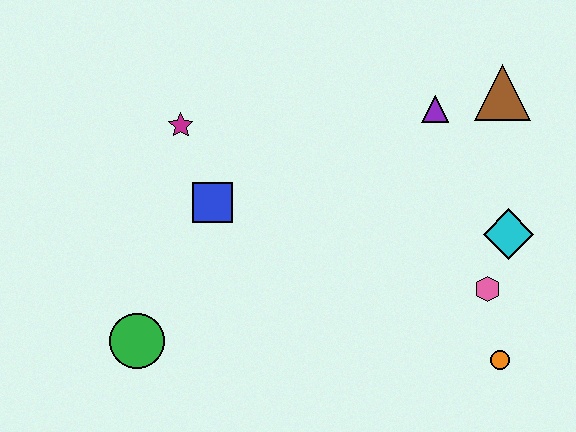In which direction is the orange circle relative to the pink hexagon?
The orange circle is below the pink hexagon.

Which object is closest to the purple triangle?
The brown triangle is closest to the purple triangle.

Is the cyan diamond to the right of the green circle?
Yes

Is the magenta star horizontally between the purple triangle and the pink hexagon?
No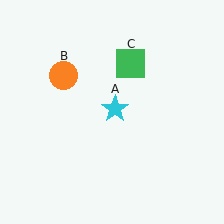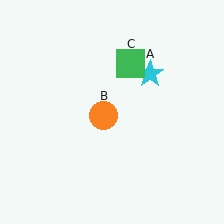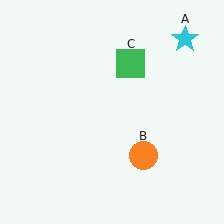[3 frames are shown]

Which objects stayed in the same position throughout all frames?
Green square (object C) remained stationary.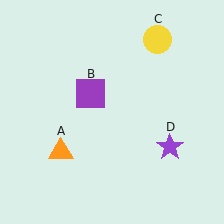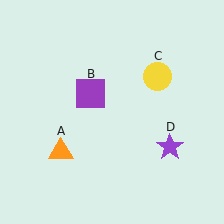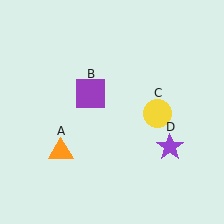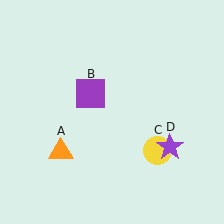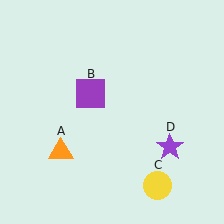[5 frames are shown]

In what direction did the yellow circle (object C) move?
The yellow circle (object C) moved down.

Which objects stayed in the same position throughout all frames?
Orange triangle (object A) and purple square (object B) and purple star (object D) remained stationary.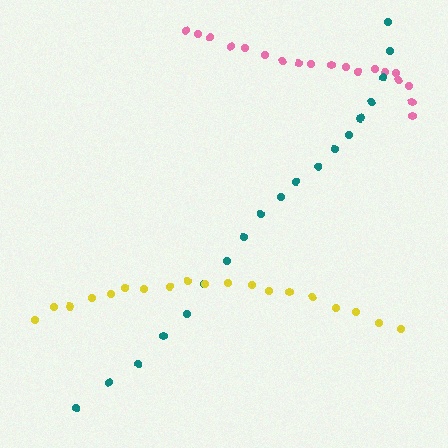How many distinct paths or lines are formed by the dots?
There are 3 distinct paths.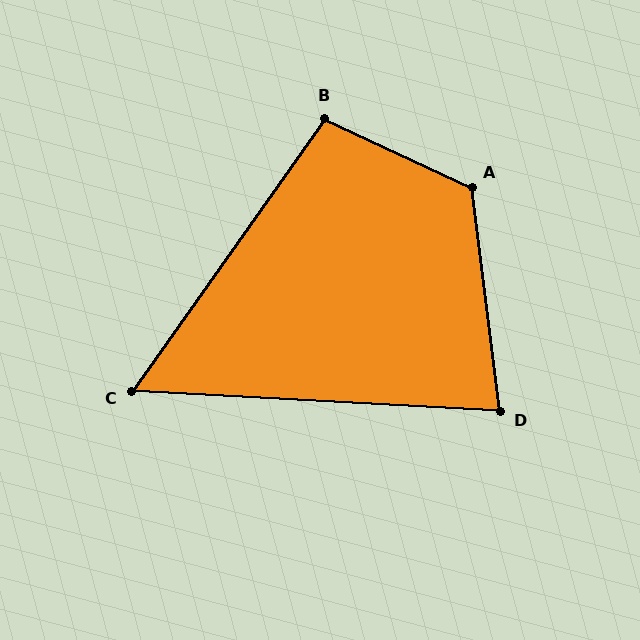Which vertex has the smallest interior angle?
C, at approximately 58 degrees.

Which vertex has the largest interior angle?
A, at approximately 122 degrees.